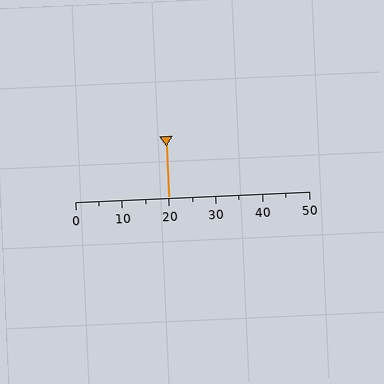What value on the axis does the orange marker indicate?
The marker indicates approximately 20.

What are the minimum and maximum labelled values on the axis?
The axis runs from 0 to 50.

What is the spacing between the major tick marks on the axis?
The major ticks are spaced 10 apart.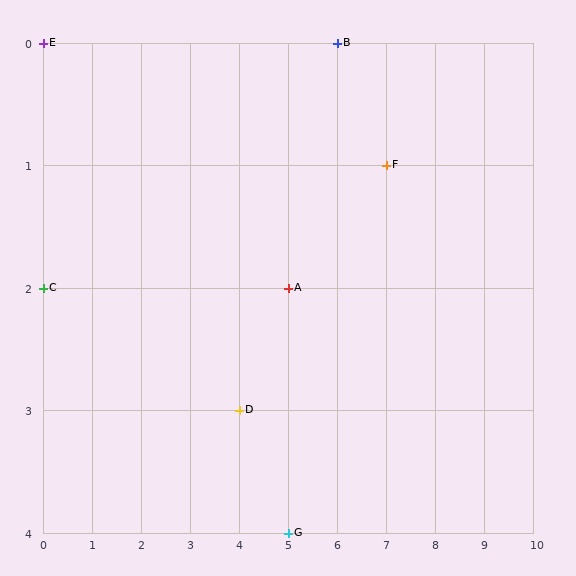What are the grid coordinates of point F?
Point F is at grid coordinates (7, 1).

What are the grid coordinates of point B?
Point B is at grid coordinates (6, 0).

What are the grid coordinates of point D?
Point D is at grid coordinates (4, 3).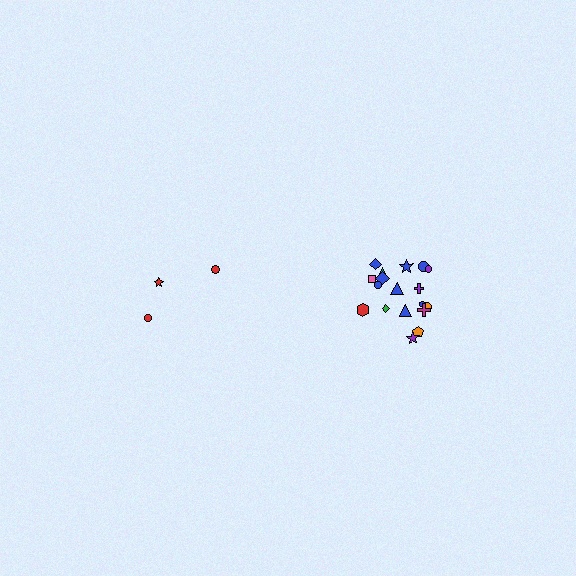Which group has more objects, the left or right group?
The right group.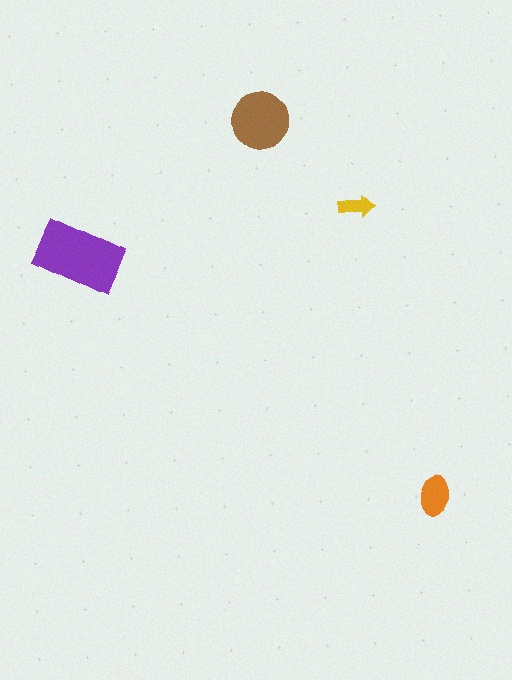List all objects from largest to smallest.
The purple rectangle, the brown circle, the orange ellipse, the yellow arrow.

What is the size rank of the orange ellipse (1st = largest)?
3rd.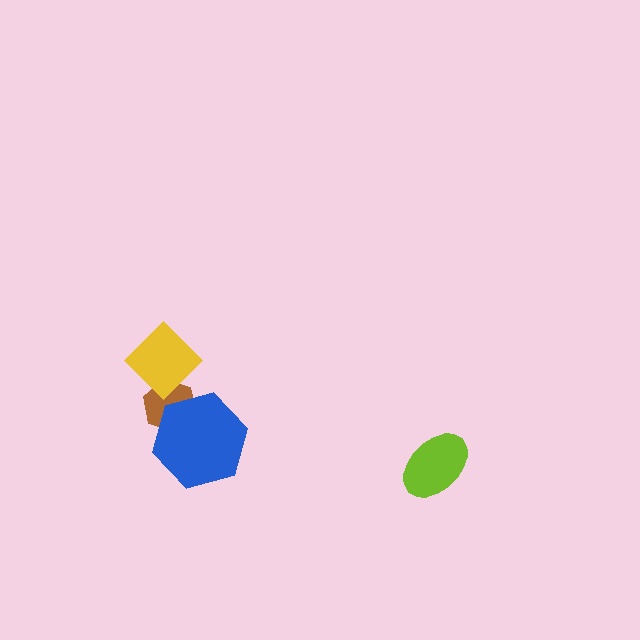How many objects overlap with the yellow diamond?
1 object overlaps with the yellow diamond.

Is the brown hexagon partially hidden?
Yes, it is partially covered by another shape.